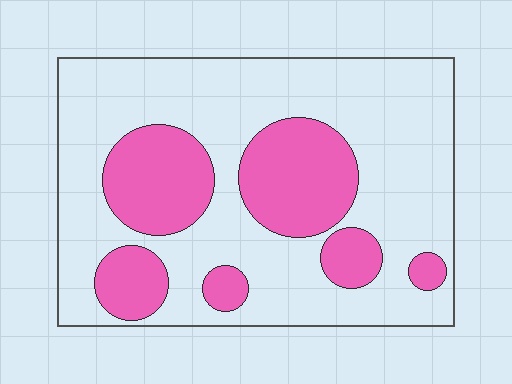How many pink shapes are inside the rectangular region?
6.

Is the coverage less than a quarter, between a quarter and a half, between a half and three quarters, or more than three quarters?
Between a quarter and a half.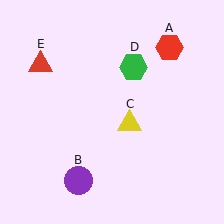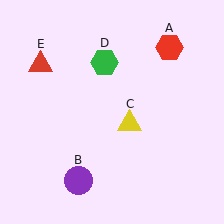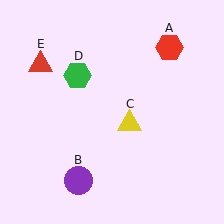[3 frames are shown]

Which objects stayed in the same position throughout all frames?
Red hexagon (object A) and purple circle (object B) and yellow triangle (object C) and red triangle (object E) remained stationary.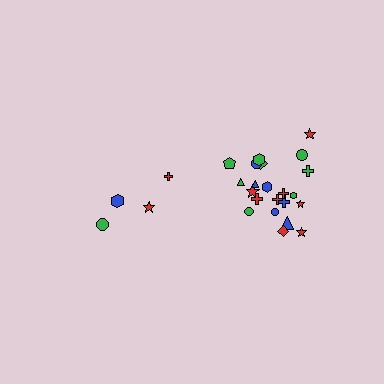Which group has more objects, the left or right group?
The right group.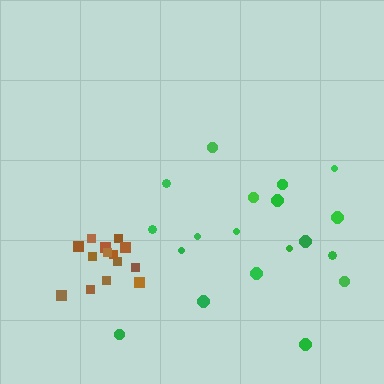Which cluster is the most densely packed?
Brown.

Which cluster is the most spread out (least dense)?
Green.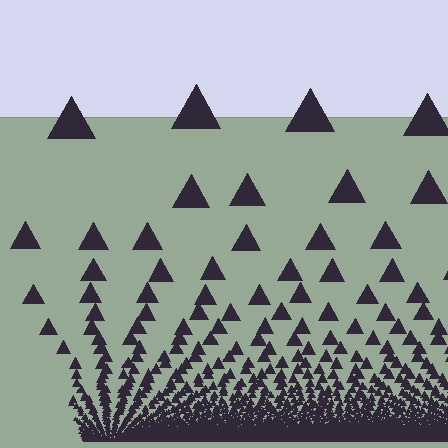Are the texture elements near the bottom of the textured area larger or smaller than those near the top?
Smaller. The gradient is inverted — elements near the bottom are smaller and denser.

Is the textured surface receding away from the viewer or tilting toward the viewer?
The surface appears to tilt toward the viewer. Texture elements get larger and sparser toward the top.